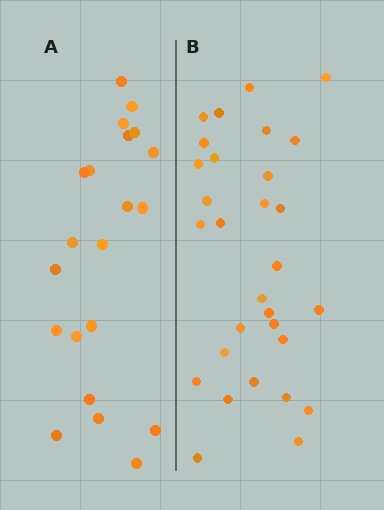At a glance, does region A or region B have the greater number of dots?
Region B (the right region) has more dots.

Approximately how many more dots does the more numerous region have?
Region B has roughly 8 or so more dots than region A.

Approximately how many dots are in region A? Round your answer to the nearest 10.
About 20 dots. (The exact count is 21, which rounds to 20.)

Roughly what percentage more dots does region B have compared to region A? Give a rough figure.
About 45% more.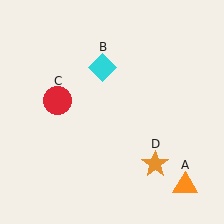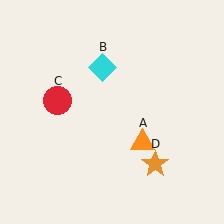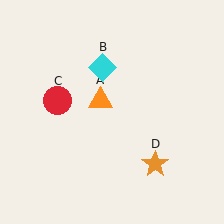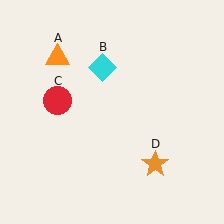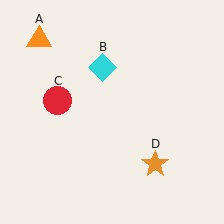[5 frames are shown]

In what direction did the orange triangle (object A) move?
The orange triangle (object A) moved up and to the left.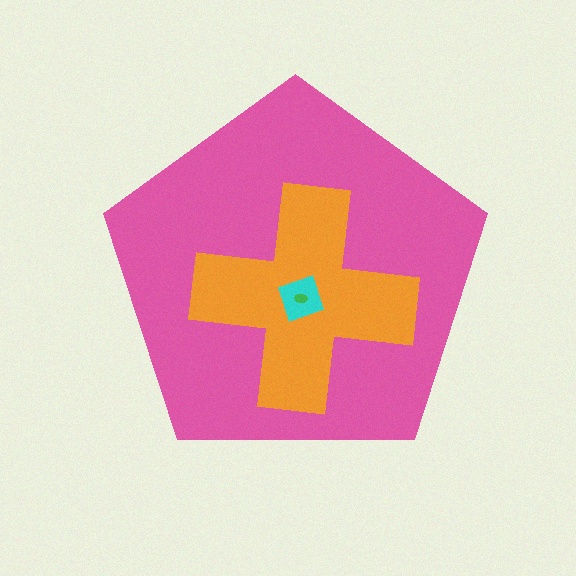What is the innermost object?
The green ellipse.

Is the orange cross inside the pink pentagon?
Yes.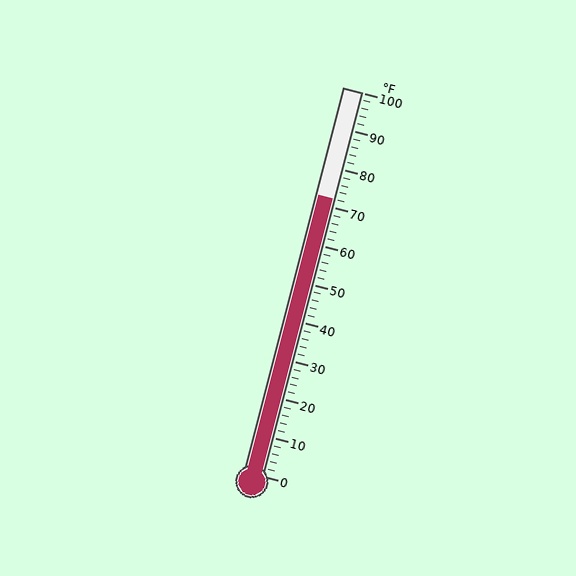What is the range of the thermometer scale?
The thermometer scale ranges from 0°F to 100°F.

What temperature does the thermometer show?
The thermometer shows approximately 72°F.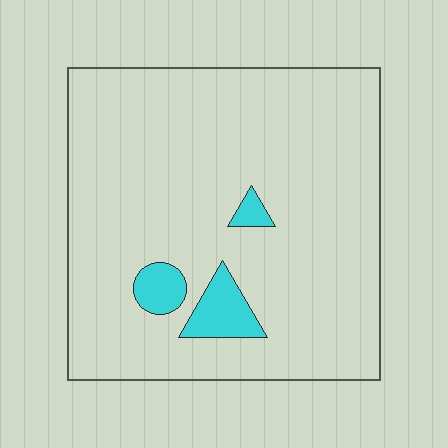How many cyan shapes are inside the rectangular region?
3.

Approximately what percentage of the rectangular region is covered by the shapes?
Approximately 5%.